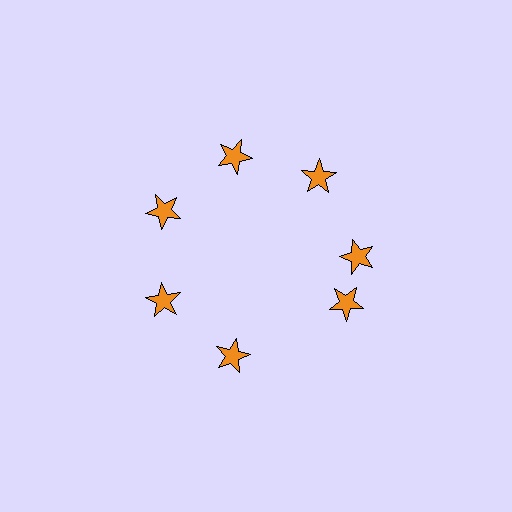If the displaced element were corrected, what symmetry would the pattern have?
It would have 7-fold rotational symmetry — the pattern would map onto itself every 51 degrees.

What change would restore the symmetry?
The symmetry would be restored by rotating it back into even spacing with its neighbors so that all 7 stars sit at equal angles and equal distance from the center.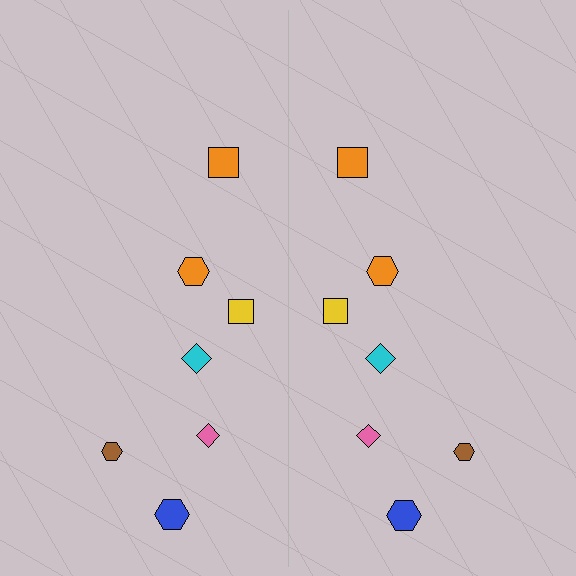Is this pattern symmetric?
Yes, this pattern has bilateral (reflection) symmetry.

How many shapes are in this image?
There are 14 shapes in this image.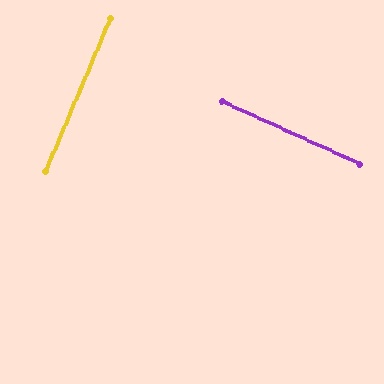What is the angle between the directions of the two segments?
Approximately 88 degrees.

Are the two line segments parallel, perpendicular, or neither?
Perpendicular — they meet at approximately 88°.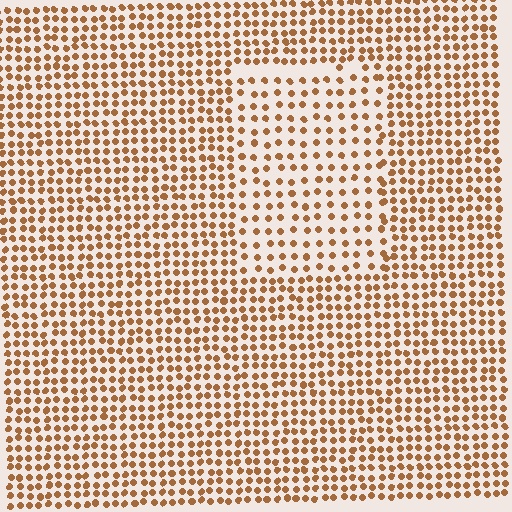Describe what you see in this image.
The image contains small brown elements arranged at two different densities. A rectangle-shaped region is visible where the elements are less densely packed than the surrounding area.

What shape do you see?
I see a rectangle.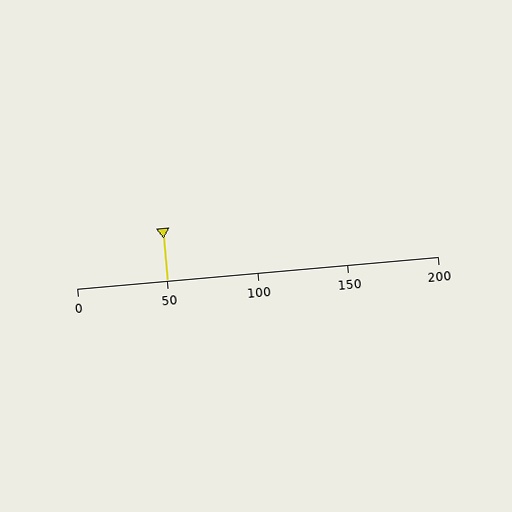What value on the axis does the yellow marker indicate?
The marker indicates approximately 50.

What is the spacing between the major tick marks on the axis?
The major ticks are spaced 50 apart.